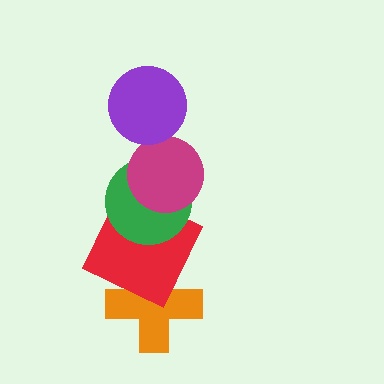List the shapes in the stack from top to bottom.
From top to bottom: the purple circle, the magenta circle, the green circle, the red square, the orange cross.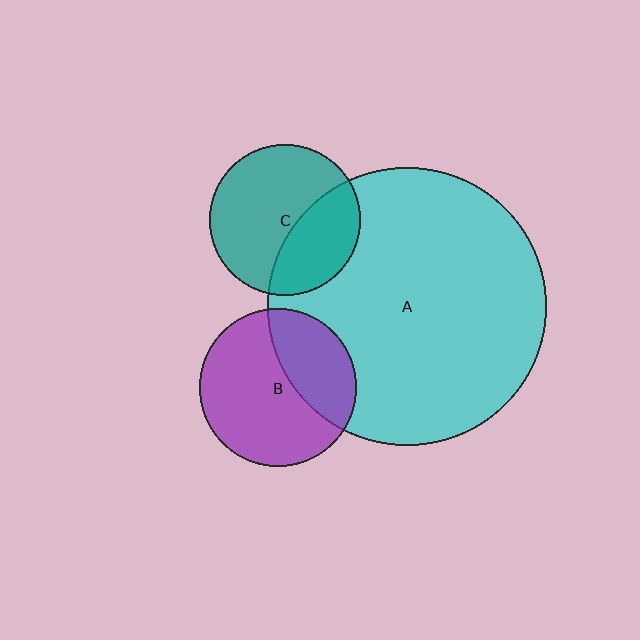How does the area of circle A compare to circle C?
Approximately 3.4 times.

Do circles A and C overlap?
Yes.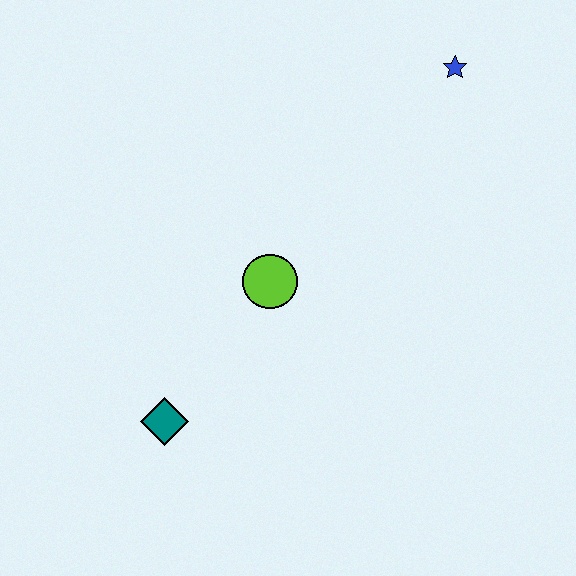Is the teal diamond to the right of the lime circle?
No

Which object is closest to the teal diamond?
The lime circle is closest to the teal diamond.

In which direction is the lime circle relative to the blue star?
The lime circle is below the blue star.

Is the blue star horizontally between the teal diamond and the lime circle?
No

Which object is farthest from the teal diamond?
The blue star is farthest from the teal diamond.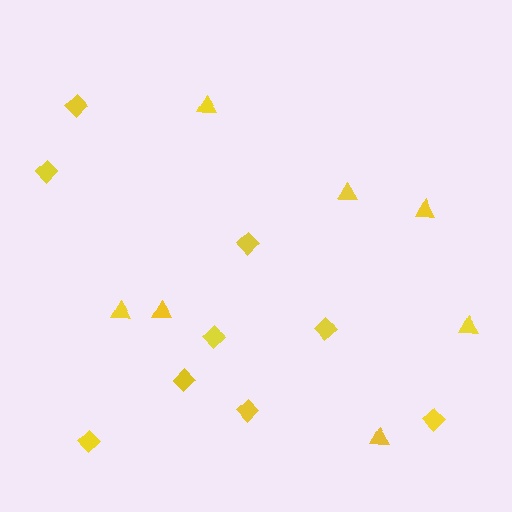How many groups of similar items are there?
There are 2 groups: one group of diamonds (9) and one group of triangles (7).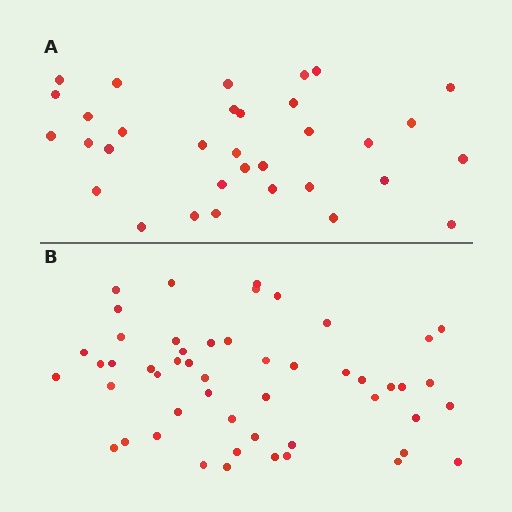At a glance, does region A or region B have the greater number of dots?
Region B (the bottom region) has more dots.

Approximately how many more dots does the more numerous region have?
Region B has approximately 20 more dots than region A.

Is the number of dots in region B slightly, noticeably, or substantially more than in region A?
Region B has substantially more. The ratio is roughly 1.5 to 1.